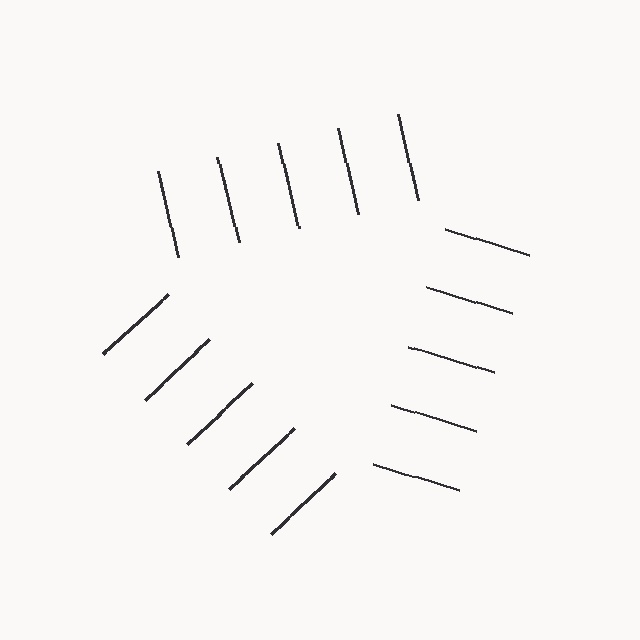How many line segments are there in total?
15 — 5 along each of the 3 edges.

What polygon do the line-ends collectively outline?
An illusory triangle — the line segments terminate on its edges but no continuous stroke is drawn.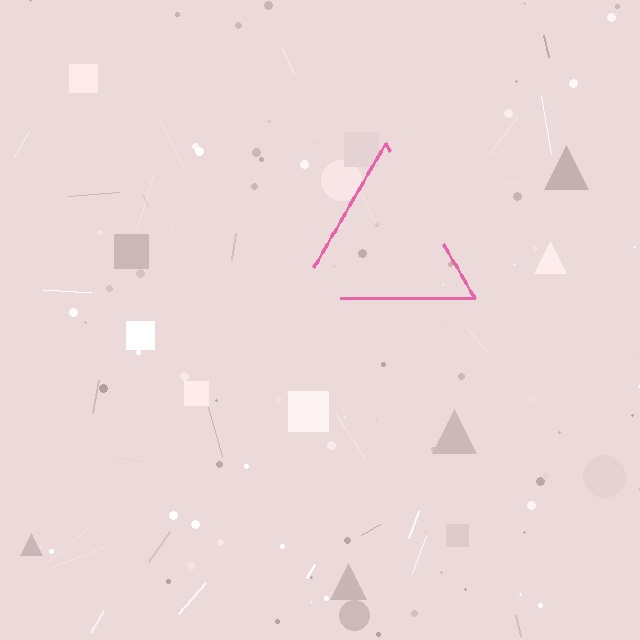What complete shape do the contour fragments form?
The contour fragments form a triangle.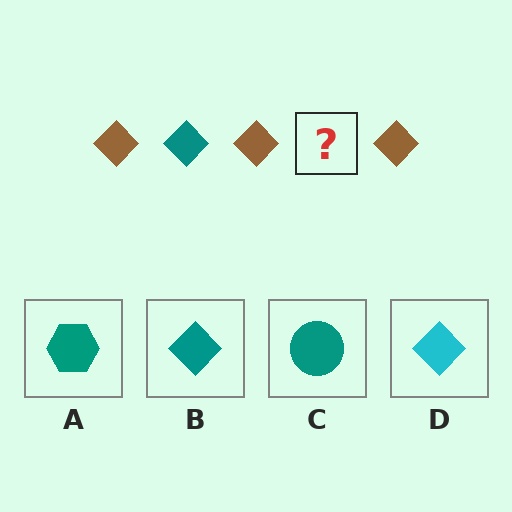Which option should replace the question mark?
Option B.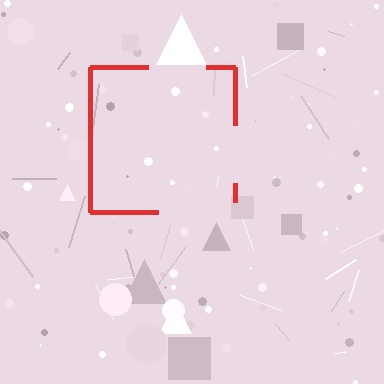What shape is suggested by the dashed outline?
The dashed outline suggests a square.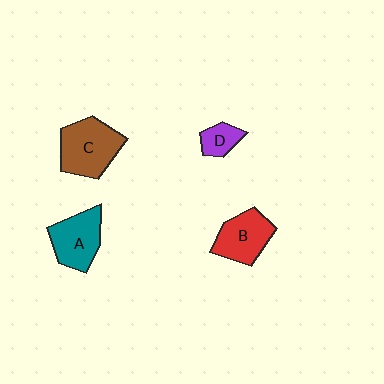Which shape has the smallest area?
Shape D (purple).